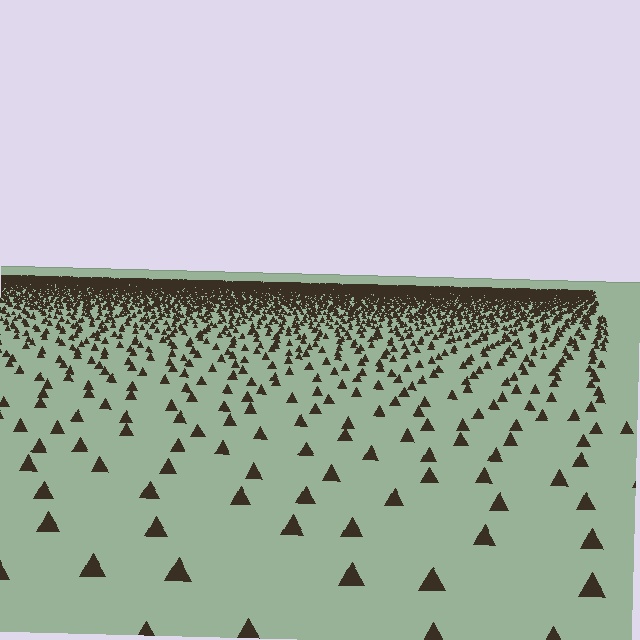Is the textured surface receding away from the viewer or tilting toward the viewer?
The surface is receding away from the viewer. Texture elements get smaller and denser toward the top.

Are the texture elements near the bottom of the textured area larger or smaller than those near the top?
Larger. Near the bottom, elements are closer to the viewer and appear at a bigger on-screen size.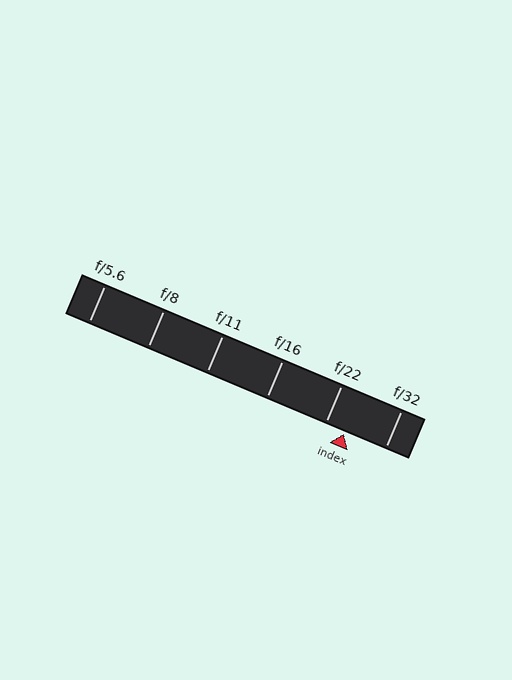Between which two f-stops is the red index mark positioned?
The index mark is between f/22 and f/32.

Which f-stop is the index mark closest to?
The index mark is closest to f/22.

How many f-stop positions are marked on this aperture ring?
There are 6 f-stop positions marked.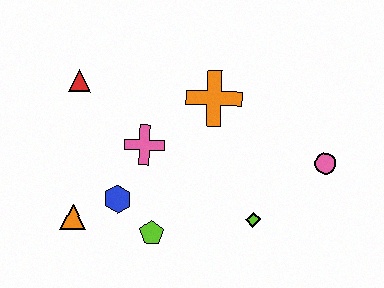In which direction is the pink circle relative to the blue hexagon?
The pink circle is to the right of the blue hexagon.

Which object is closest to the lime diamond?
The pink circle is closest to the lime diamond.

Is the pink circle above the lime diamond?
Yes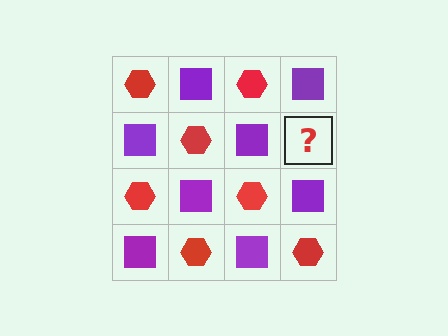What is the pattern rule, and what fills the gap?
The rule is that it alternates red hexagon and purple square in a checkerboard pattern. The gap should be filled with a red hexagon.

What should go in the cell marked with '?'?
The missing cell should contain a red hexagon.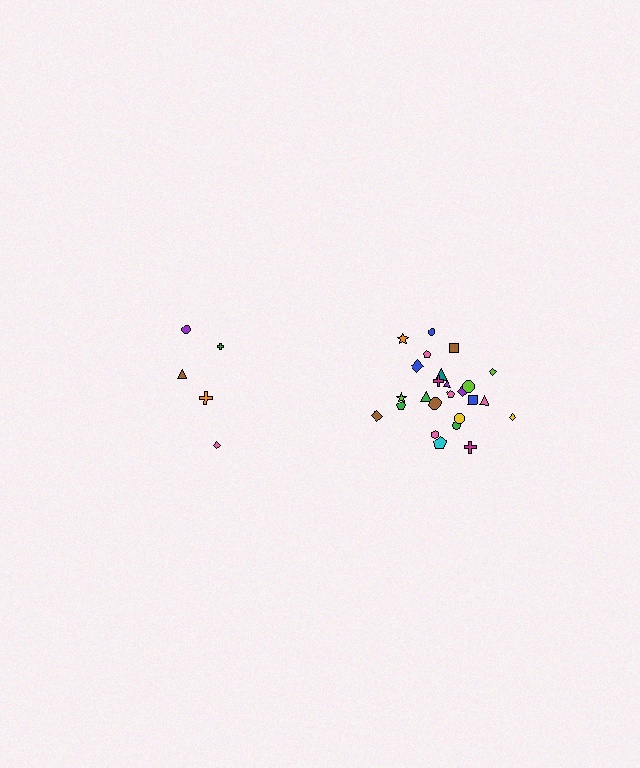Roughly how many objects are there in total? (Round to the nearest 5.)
Roughly 30 objects in total.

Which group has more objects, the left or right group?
The right group.